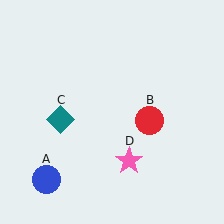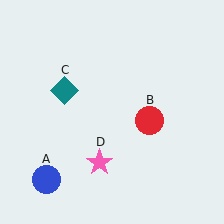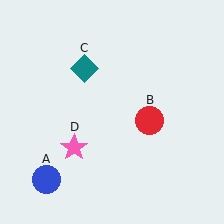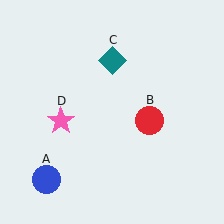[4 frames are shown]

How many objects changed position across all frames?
2 objects changed position: teal diamond (object C), pink star (object D).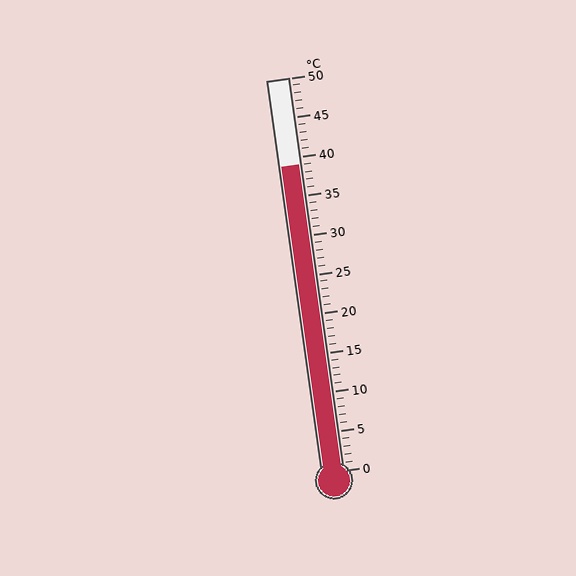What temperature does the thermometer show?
The thermometer shows approximately 39°C.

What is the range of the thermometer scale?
The thermometer scale ranges from 0°C to 50°C.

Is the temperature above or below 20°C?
The temperature is above 20°C.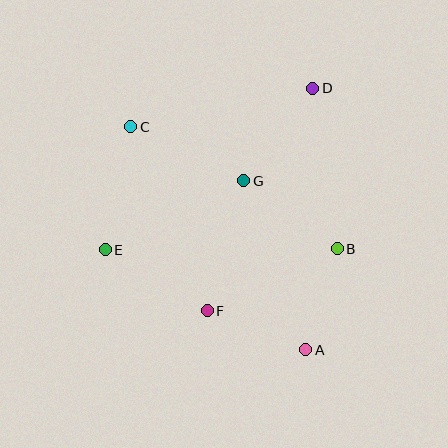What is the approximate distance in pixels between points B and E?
The distance between B and E is approximately 232 pixels.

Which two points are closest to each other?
Points A and B are closest to each other.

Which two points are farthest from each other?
Points A and C are farthest from each other.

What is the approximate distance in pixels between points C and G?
The distance between C and G is approximately 125 pixels.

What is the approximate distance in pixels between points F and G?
The distance between F and G is approximately 135 pixels.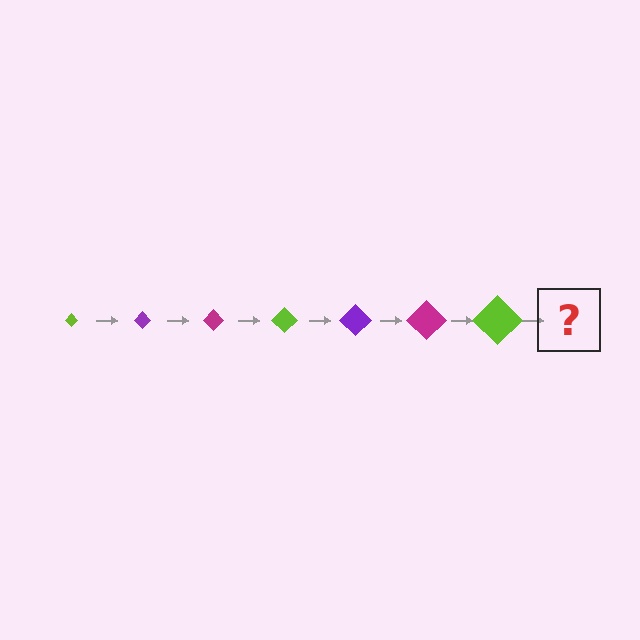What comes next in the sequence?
The next element should be a purple diamond, larger than the previous one.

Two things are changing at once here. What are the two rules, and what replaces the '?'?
The two rules are that the diamond grows larger each step and the color cycles through lime, purple, and magenta. The '?' should be a purple diamond, larger than the previous one.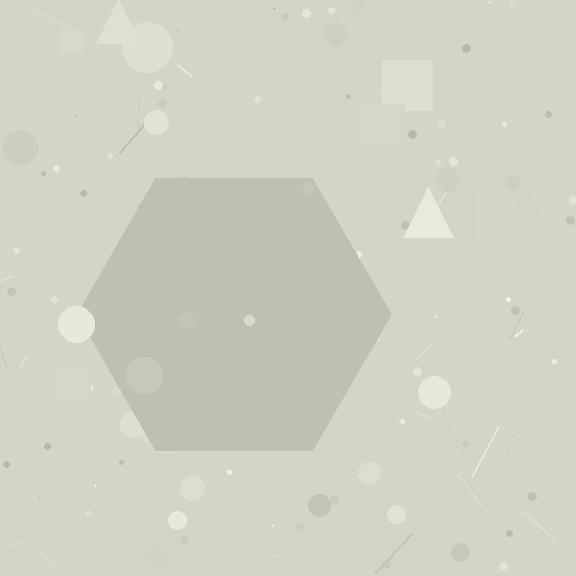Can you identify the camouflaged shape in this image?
The camouflaged shape is a hexagon.